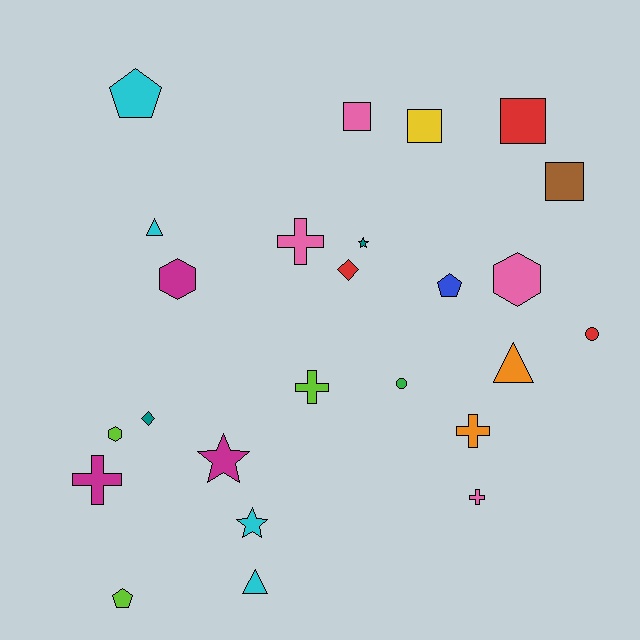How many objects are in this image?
There are 25 objects.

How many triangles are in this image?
There are 3 triangles.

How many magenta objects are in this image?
There are 3 magenta objects.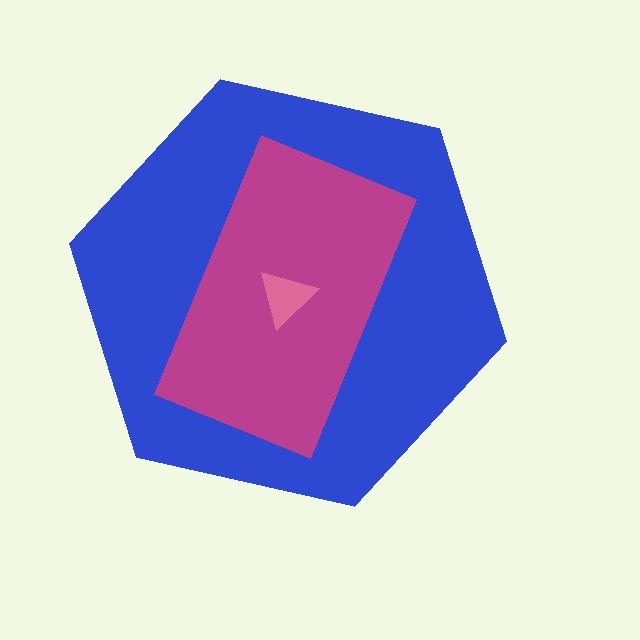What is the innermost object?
The pink triangle.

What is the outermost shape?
The blue hexagon.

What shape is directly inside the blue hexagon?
The magenta rectangle.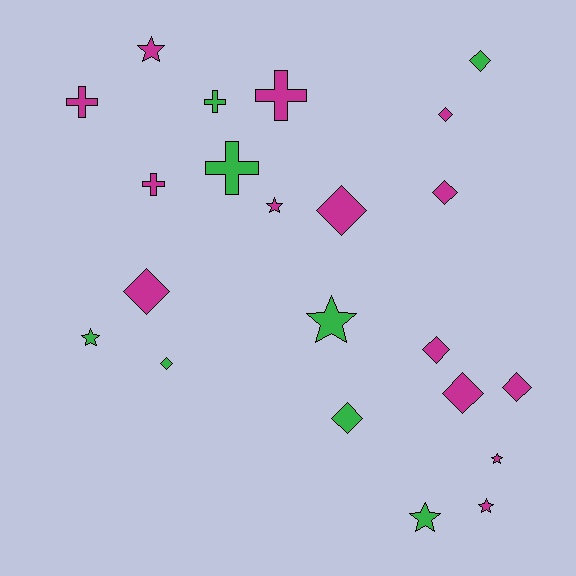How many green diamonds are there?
There are 3 green diamonds.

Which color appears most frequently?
Magenta, with 14 objects.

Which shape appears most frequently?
Diamond, with 10 objects.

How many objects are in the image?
There are 22 objects.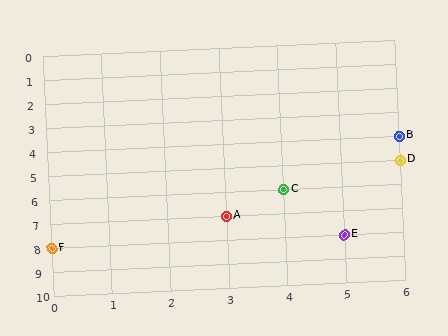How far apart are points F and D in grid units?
Points F and D are 6 columns and 3 rows apart (about 6.7 grid units diagonally).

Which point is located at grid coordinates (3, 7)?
Point A is at (3, 7).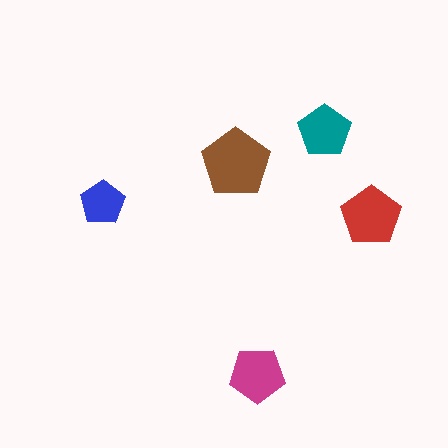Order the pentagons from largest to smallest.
the brown one, the red one, the magenta one, the teal one, the blue one.